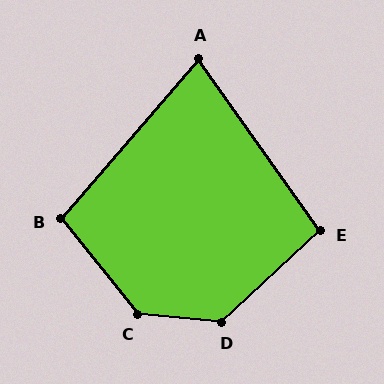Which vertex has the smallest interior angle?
A, at approximately 76 degrees.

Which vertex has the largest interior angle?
C, at approximately 134 degrees.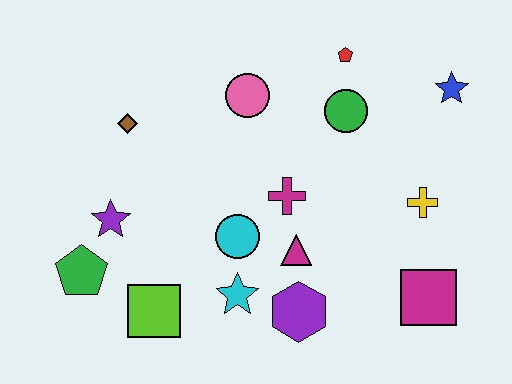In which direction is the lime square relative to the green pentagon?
The lime square is to the right of the green pentagon.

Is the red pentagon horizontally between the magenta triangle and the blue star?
Yes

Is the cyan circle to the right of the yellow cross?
No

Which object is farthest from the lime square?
The blue star is farthest from the lime square.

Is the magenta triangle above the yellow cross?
No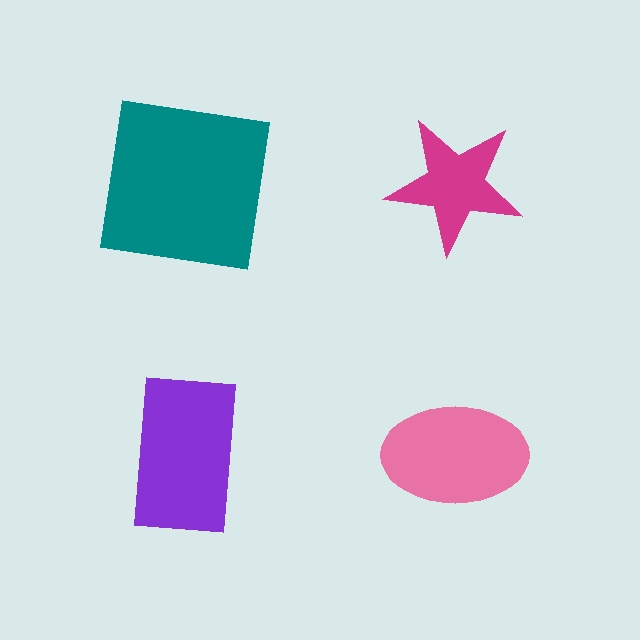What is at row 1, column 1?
A teal square.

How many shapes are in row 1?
2 shapes.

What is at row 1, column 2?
A magenta star.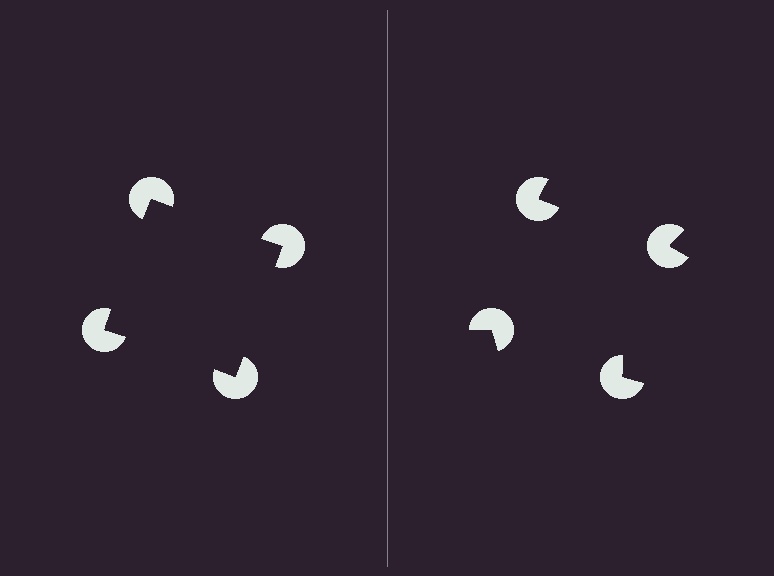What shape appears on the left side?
An illusory square.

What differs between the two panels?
The pac-man discs are positioned identically on both sides; only the wedge orientations differ. On the left they align to a square; on the right they are misaligned.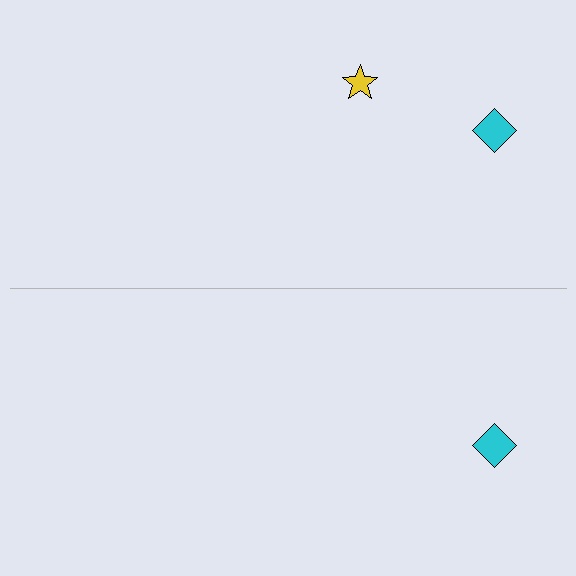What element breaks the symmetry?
A yellow star is missing from the bottom side.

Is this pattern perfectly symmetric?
No, the pattern is not perfectly symmetric. A yellow star is missing from the bottom side.